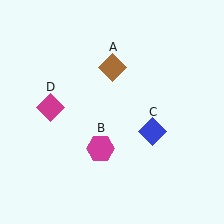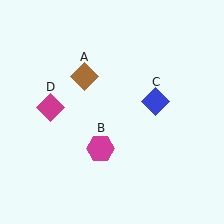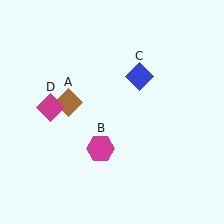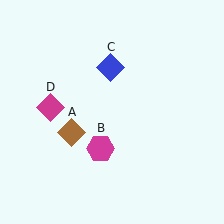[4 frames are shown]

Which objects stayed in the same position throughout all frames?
Magenta hexagon (object B) and magenta diamond (object D) remained stationary.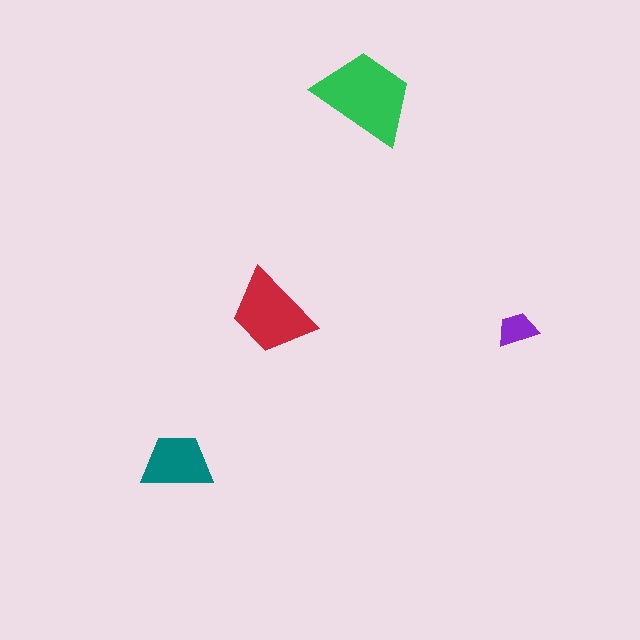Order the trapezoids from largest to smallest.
the green one, the red one, the teal one, the purple one.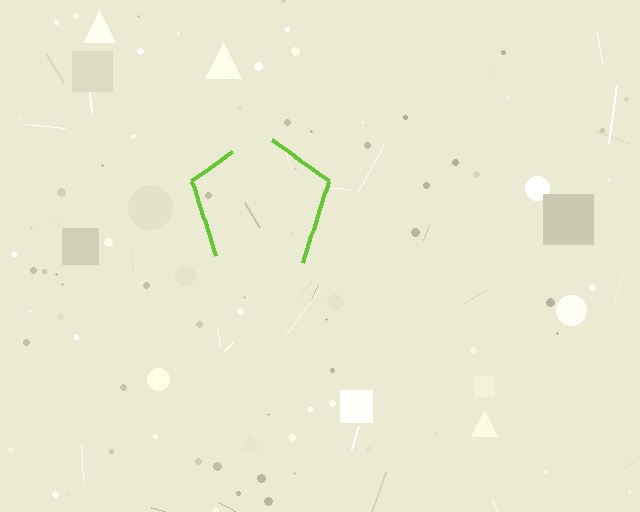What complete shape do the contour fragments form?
The contour fragments form a pentagon.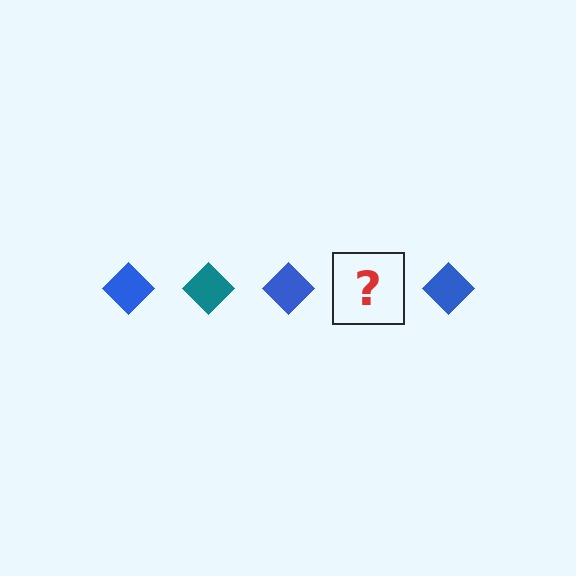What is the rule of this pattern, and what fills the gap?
The rule is that the pattern cycles through blue, teal diamonds. The gap should be filled with a teal diamond.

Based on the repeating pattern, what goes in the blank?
The blank should be a teal diamond.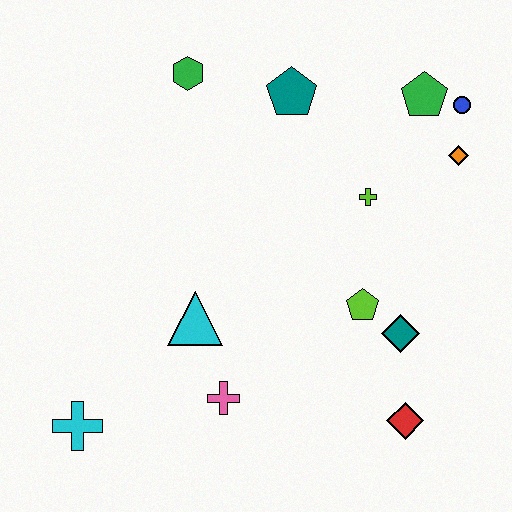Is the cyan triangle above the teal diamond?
Yes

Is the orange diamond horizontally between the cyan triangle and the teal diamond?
No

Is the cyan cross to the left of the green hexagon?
Yes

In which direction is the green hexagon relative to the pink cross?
The green hexagon is above the pink cross.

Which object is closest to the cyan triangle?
The pink cross is closest to the cyan triangle.